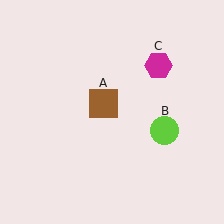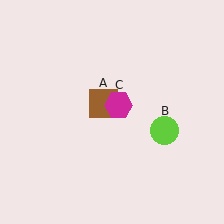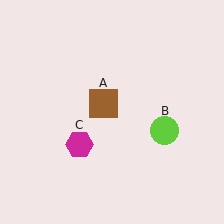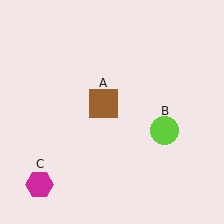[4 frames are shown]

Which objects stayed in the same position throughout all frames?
Brown square (object A) and lime circle (object B) remained stationary.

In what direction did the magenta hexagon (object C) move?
The magenta hexagon (object C) moved down and to the left.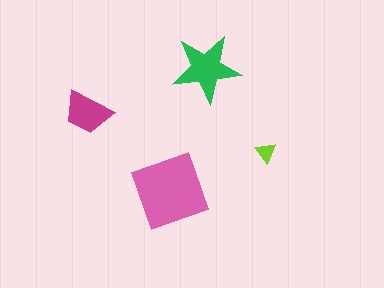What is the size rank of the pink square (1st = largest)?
1st.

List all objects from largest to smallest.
The pink square, the green star, the magenta trapezoid, the lime triangle.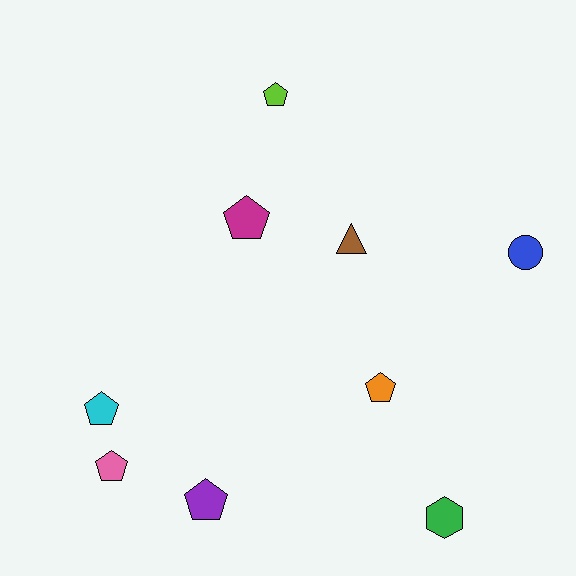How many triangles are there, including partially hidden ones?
There is 1 triangle.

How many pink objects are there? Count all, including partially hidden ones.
There is 1 pink object.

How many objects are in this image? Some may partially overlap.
There are 9 objects.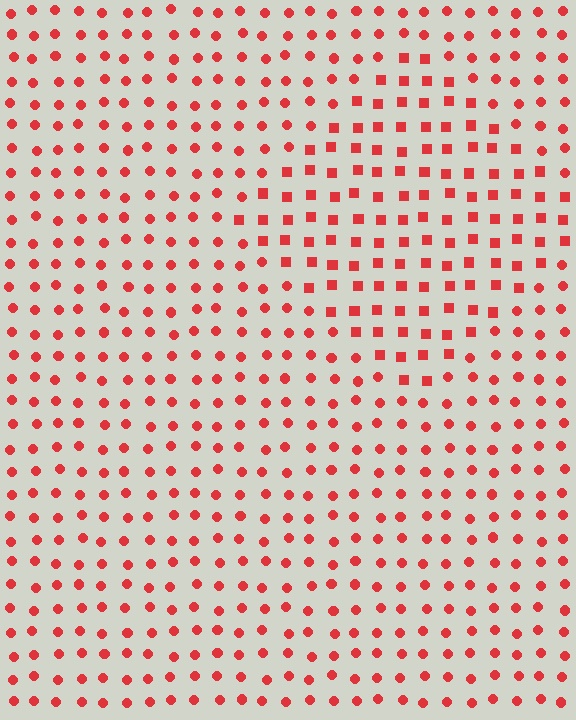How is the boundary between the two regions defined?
The boundary is defined by a change in element shape: squares inside vs. circles outside. All elements share the same color and spacing.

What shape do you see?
I see a diamond.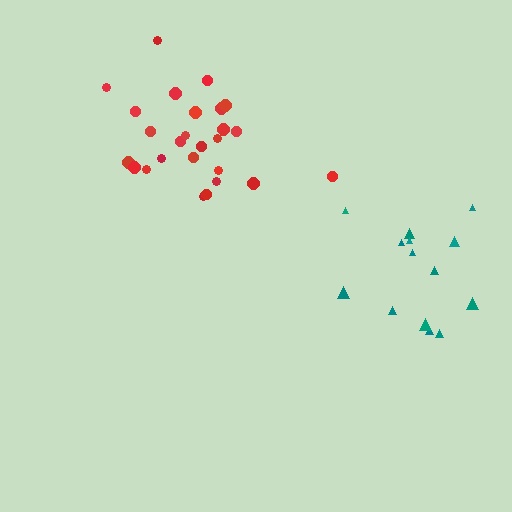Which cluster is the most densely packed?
Teal.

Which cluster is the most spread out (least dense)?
Red.